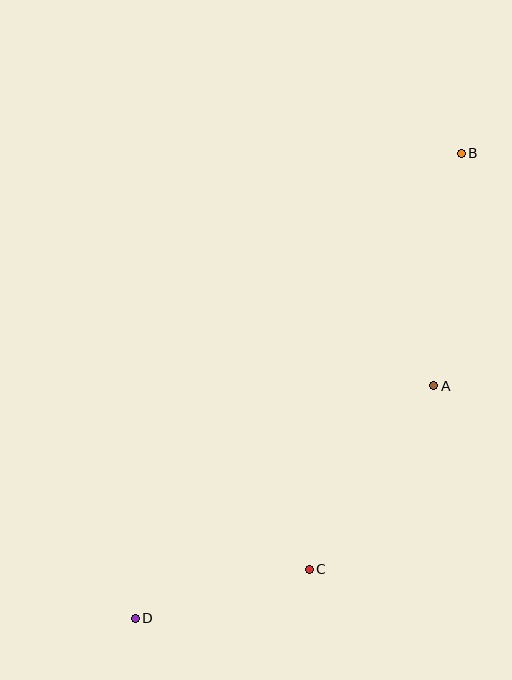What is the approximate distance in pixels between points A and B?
The distance between A and B is approximately 234 pixels.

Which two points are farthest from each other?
Points B and D are farthest from each other.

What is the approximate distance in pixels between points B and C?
The distance between B and C is approximately 443 pixels.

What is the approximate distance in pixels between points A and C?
The distance between A and C is approximately 222 pixels.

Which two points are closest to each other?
Points C and D are closest to each other.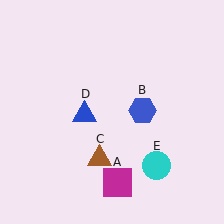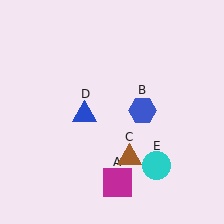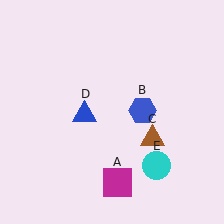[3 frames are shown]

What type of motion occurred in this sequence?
The brown triangle (object C) rotated counterclockwise around the center of the scene.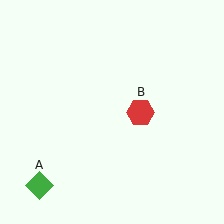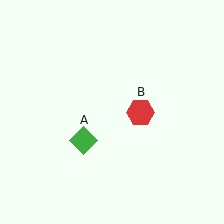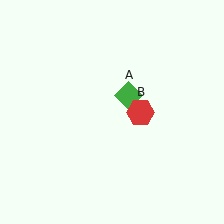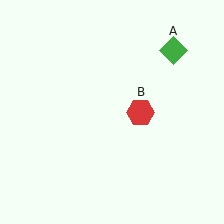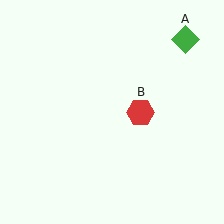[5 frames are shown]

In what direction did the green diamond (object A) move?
The green diamond (object A) moved up and to the right.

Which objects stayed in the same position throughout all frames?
Red hexagon (object B) remained stationary.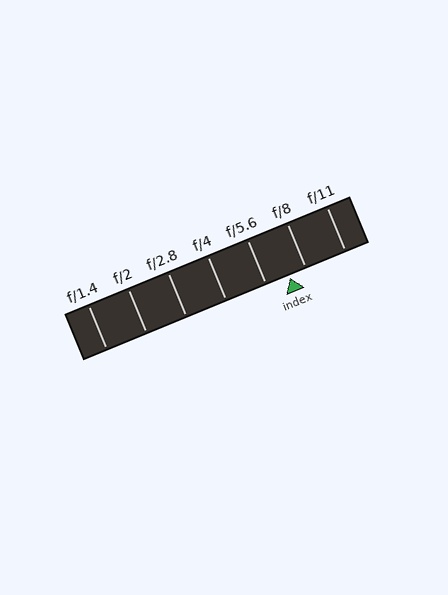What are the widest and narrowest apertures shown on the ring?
The widest aperture shown is f/1.4 and the narrowest is f/11.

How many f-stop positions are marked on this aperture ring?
There are 7 f-stop positions marked.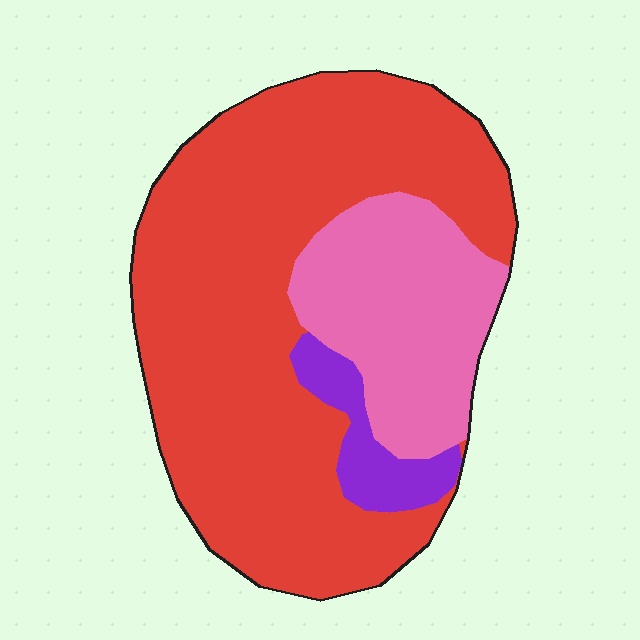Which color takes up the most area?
Red, at roughly 70%.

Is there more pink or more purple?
Pink.